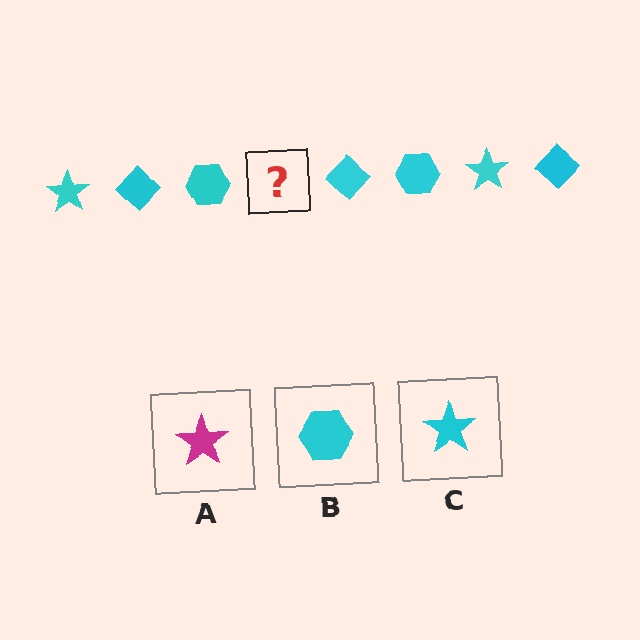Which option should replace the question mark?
Option C.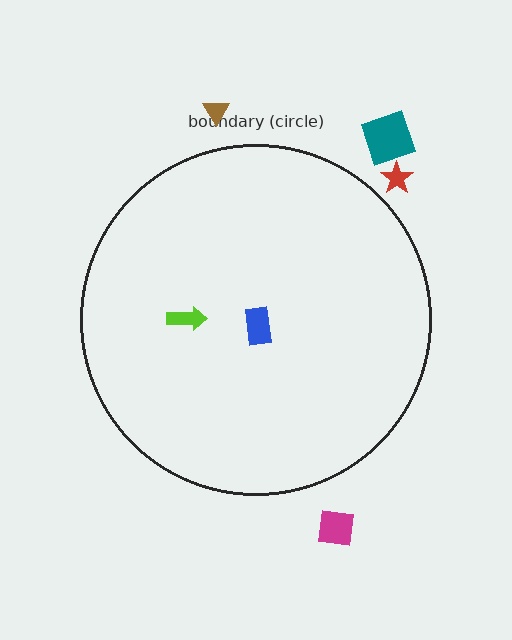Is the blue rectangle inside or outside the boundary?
Inside.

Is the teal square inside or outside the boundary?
Outside.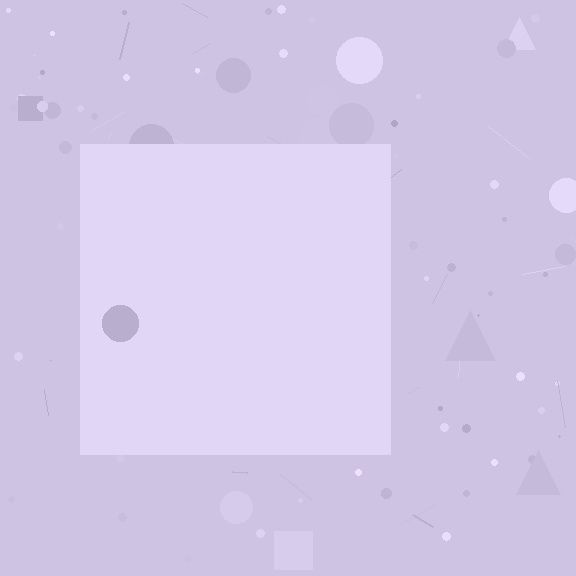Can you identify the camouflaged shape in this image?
The camouflaged shape is a square.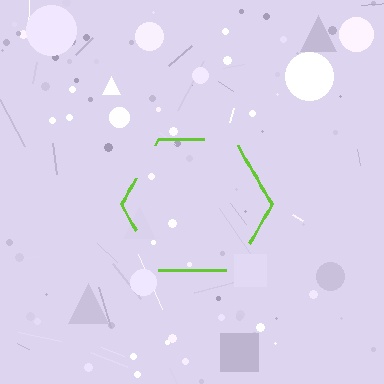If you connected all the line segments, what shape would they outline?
They would outline a hexagon.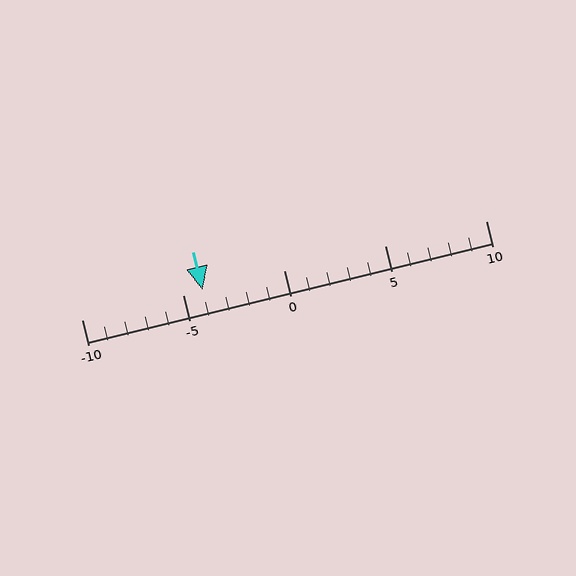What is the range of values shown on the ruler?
The ruler shows values from -10 to 10.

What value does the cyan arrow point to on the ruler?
The cyan arrow points to approximately -4.